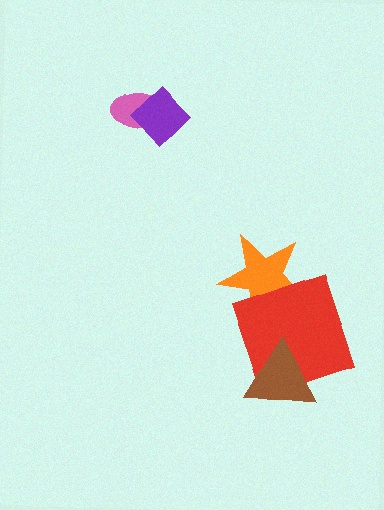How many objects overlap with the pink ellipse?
1 object overlaps with the pink ellipse.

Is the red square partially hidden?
Yes, it is partially covered by another shape.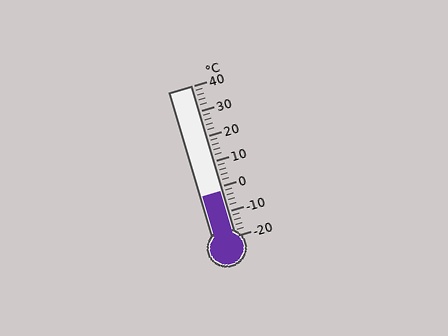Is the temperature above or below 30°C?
The temperature is below 30°C.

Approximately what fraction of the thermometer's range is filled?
The thermometer is filled to approximately 30% of its range.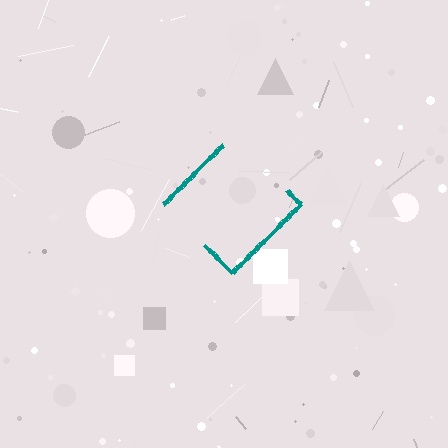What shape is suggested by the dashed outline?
The dashed outline suggests a diamond.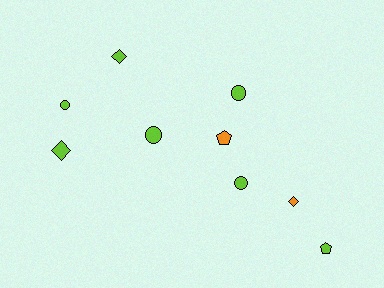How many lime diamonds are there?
There are 2 lime diamonds.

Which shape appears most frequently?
Circle, with 4 objects.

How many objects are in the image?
There are 9 objects.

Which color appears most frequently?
Lime, with 7 objects.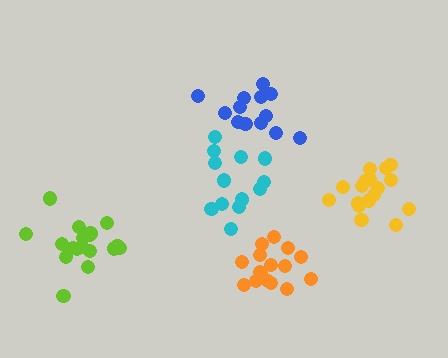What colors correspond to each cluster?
The clusters are colored: orange, yellow, lime, blue, cyan.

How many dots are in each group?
Group 1: 16 dots, Group 2: 17 dots, Group 3: 18 dots, Group 4: 13 dots, Group 5: 13 dots (77 total).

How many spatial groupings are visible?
There are 5 spatial groupings.